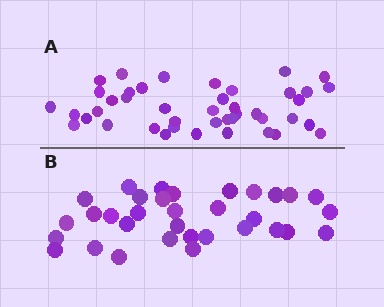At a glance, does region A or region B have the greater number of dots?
Region A (the top region) has more dots.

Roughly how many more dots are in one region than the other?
Region A has roughly 10 or so more dots than region B.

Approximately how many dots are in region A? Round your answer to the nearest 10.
About 40 dots. (The exact count is 43, which rounds to 40.)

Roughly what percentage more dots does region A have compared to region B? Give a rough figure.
About 30% more.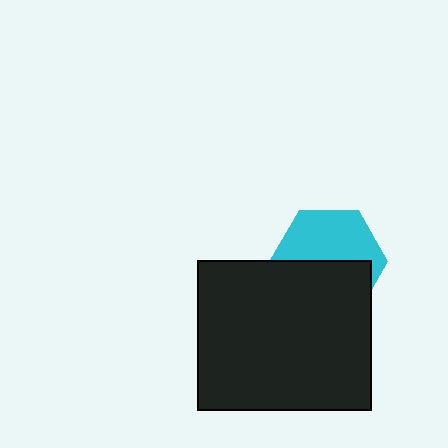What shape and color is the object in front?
The object in front is a black rectangle.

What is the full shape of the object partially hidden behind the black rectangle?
The partially hidden object is a cyan hexagon.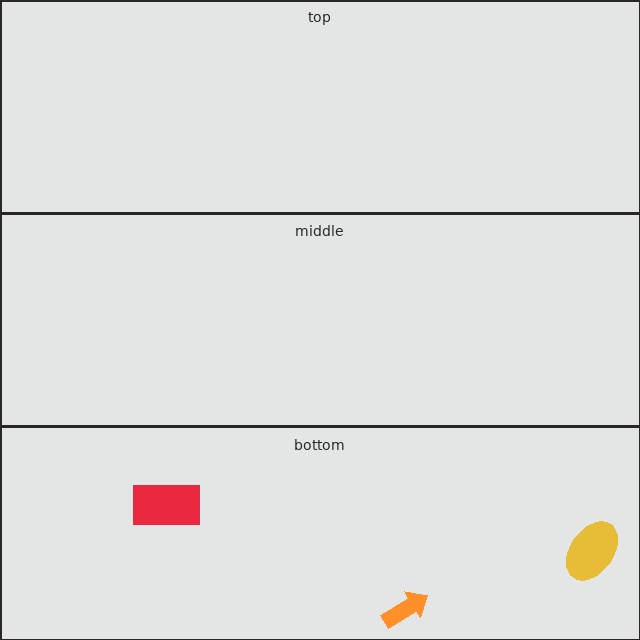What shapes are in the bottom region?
The orange arrow, the red rectangle, the yellow ellipse.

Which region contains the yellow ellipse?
The bottom region.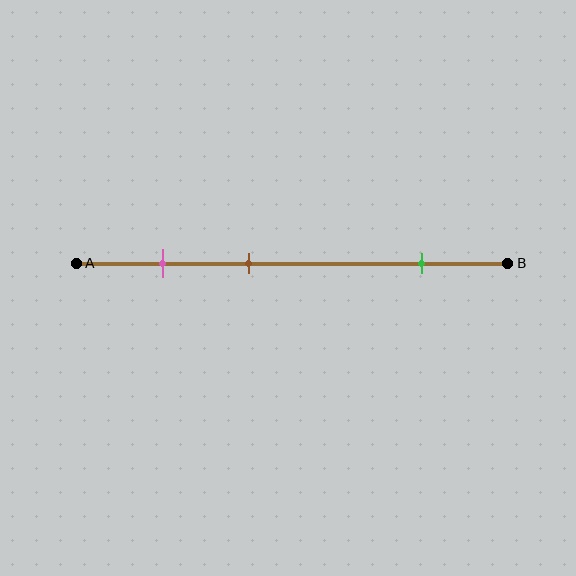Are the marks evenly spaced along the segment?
No, the marks are not evenly spaced.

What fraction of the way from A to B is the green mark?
The green mark is approximately 80% (0.8) of the way from A to B.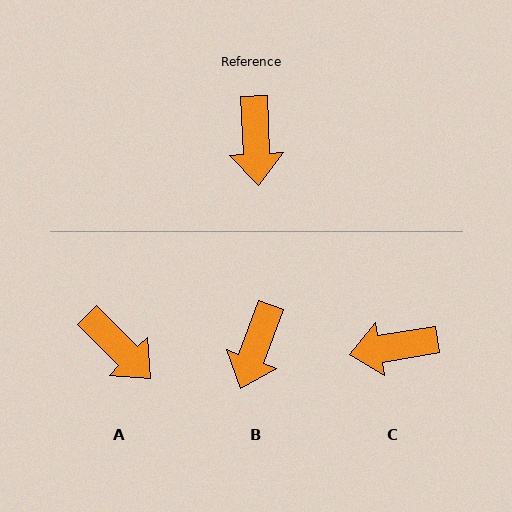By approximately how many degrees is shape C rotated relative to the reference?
Approximately 83 degrees clockwise.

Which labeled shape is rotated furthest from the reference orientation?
C, about 83 degrees away.